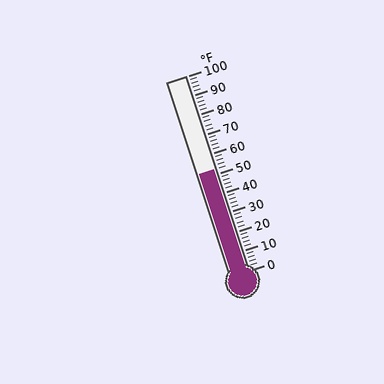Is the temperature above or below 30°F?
The temperature is above 30°F.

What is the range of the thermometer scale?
The thermometer scale ranges from 0°F to 100°F.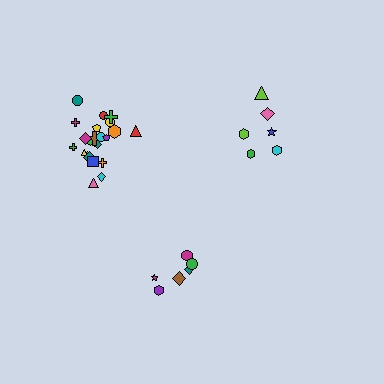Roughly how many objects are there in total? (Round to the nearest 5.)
Roughly 35 objects in total.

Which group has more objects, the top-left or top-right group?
The top-left group.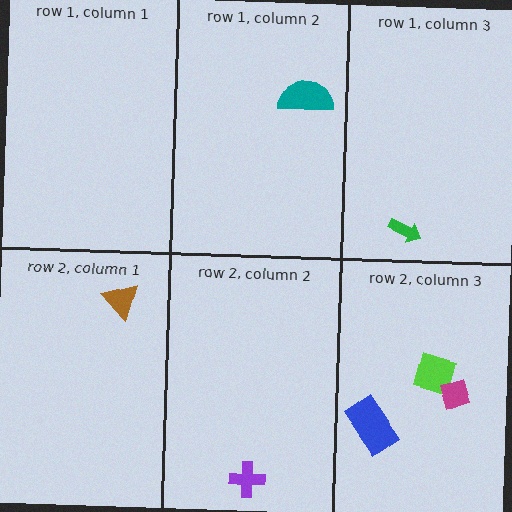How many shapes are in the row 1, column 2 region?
1.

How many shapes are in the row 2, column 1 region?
1.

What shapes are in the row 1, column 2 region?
The teal semicircle.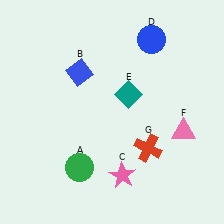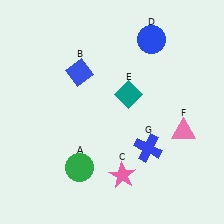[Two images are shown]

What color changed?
The cross (G) changed from red in Image 1 to blue in Image 2.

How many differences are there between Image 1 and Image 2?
There is 1 difference between the two images.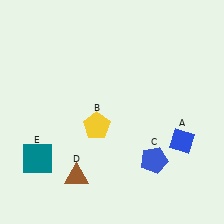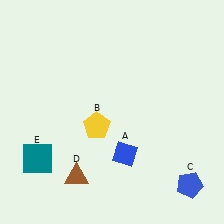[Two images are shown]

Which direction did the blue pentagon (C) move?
The blue pentagon (C) moved right.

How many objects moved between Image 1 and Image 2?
2 objects moved between the two images.